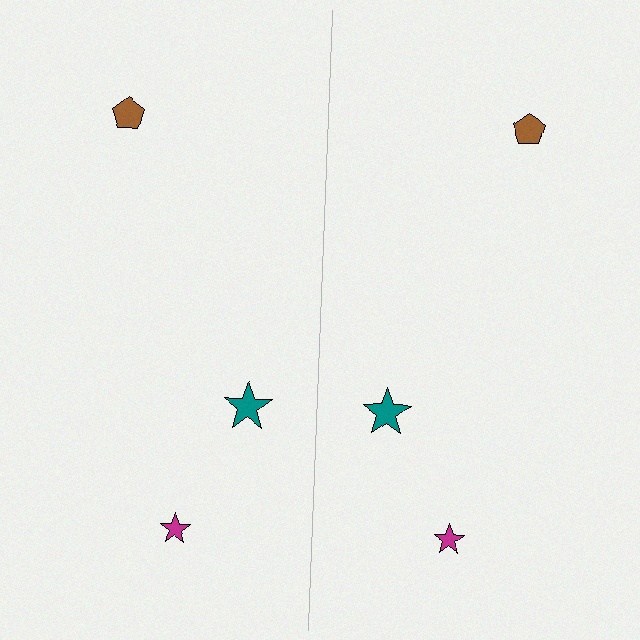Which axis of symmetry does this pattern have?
The pattern has a vertical axis of symmetry running through the center of the image.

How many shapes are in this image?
There are 6 shapes in this image.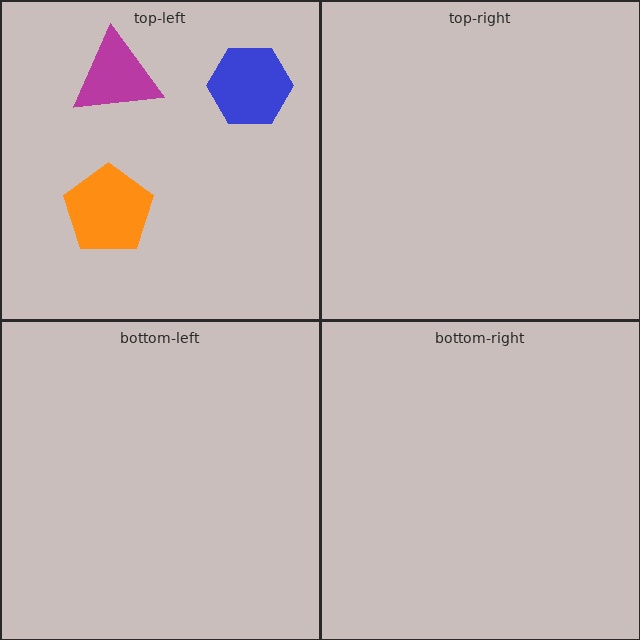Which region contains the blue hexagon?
The top-left region.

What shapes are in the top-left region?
The magenta triangle, the orange pentagon, the blue hexagon.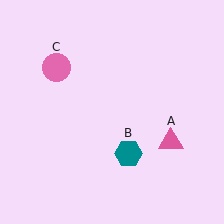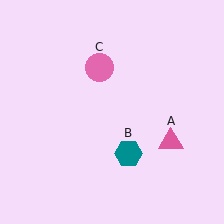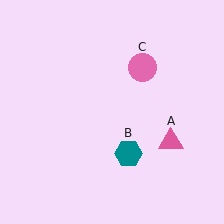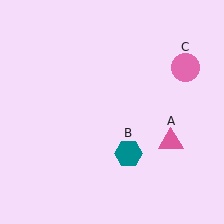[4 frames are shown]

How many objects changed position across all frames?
1 object changed position: pink circle (object C).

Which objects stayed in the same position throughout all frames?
Pink triangle (object A) and teal hexagon (object B) remained stationary.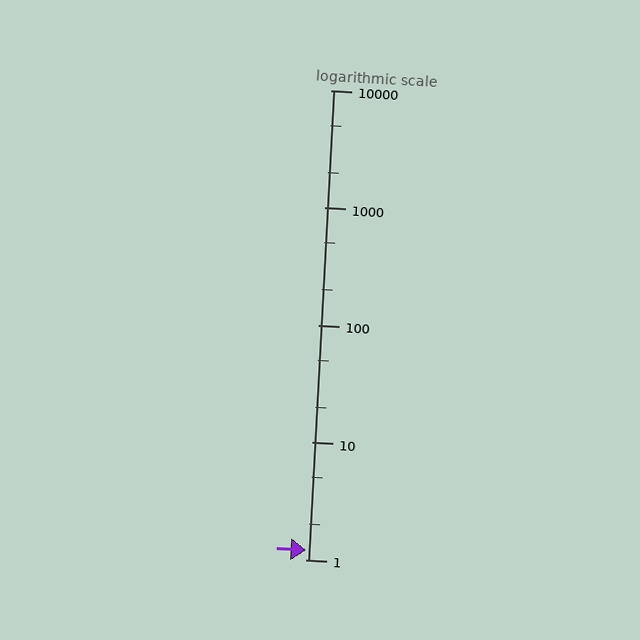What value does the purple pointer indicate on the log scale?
The pointer indicates approximately 1.2.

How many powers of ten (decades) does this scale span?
The scale spans 4 decades, from 1 to 10000.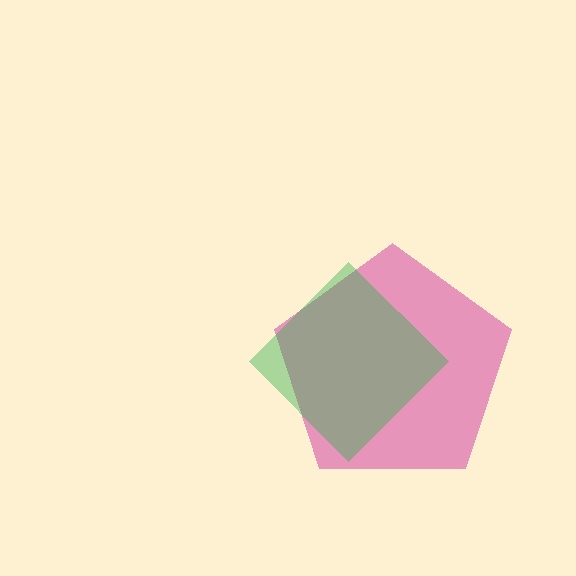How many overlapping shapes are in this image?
There are 2 overlapping shapes in the image.